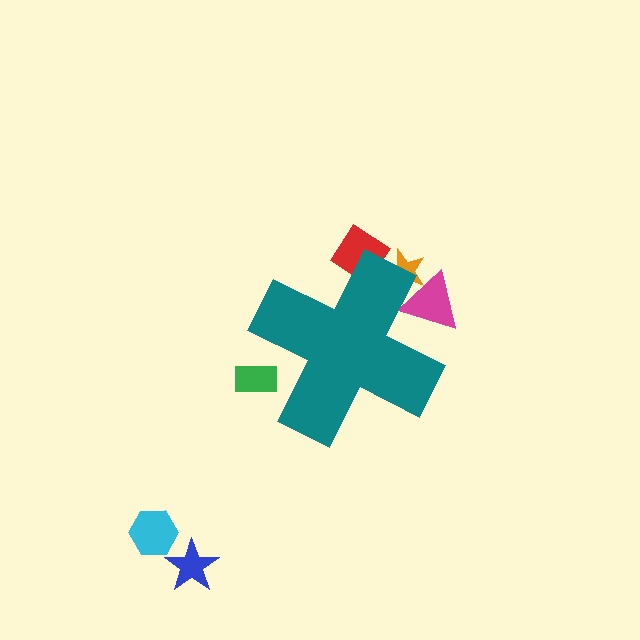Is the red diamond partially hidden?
Yes, the red diamond is partially hidden behind the teal cross.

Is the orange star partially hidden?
Yes, the orange star is partially hidden behind the teal cross.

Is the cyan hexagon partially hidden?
No, the cyan hexagon is fully visible.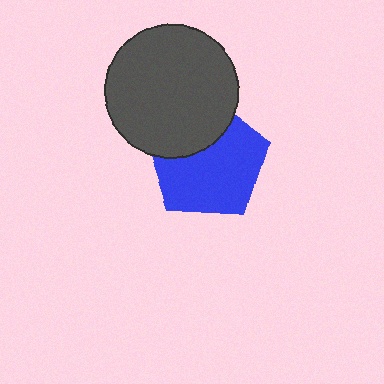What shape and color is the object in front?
The object in front is a dark gray circle.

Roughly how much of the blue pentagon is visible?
Most of it is visible (roughly 68%).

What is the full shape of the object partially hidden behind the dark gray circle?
The partially hidden object is a blue pentagon.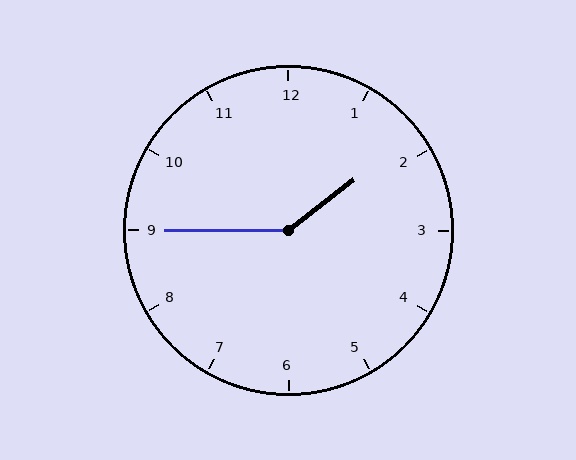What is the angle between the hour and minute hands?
Approximately 142 degrees.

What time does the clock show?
1:45.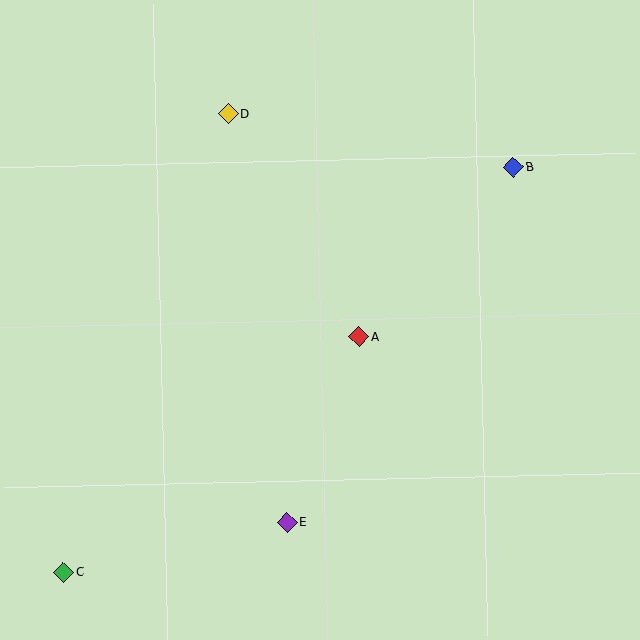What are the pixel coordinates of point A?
Point A is at (359, 337).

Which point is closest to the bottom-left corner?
Point C is closest to the bottom-left corner.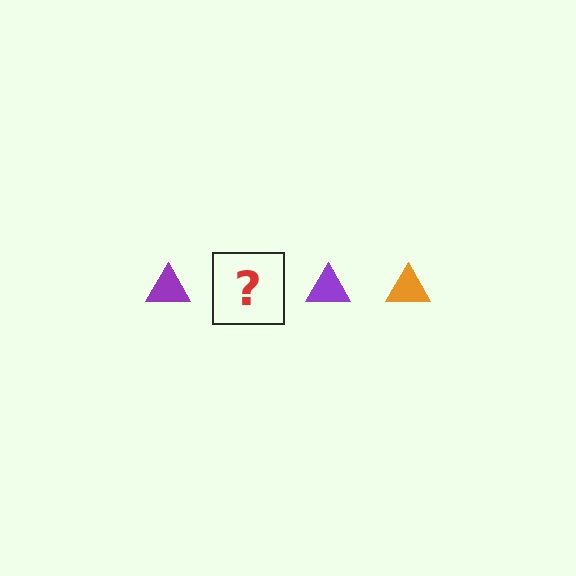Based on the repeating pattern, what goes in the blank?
The blank should be an orange triangle.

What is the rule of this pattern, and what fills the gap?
The rule is that the pattern cycles through purple, orange triangles. The gap should be filled with an orange triangle.